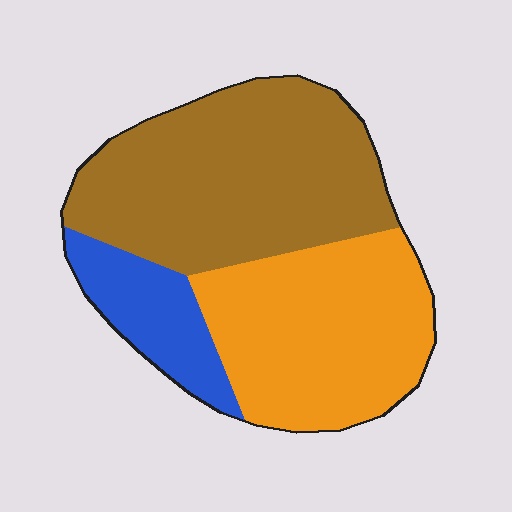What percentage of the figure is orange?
Orange covers 38% of the figure.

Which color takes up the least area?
Blue, at roughly 15%.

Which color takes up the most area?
Brown, at roughly 50%.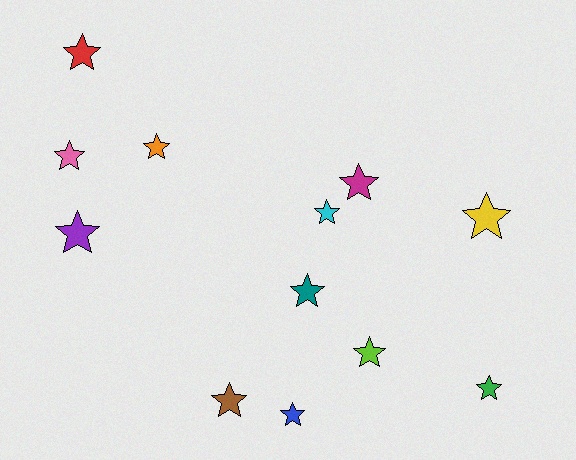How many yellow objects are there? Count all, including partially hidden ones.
There is 1 yellow object.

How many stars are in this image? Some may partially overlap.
There are 12 stars.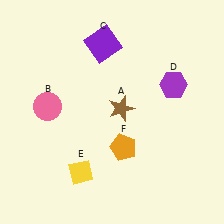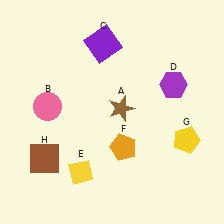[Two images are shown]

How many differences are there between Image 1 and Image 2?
There are 2 differences between the two images.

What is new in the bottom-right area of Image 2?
A yellow pentagon (G) was added in the bottom-right area of Image 2.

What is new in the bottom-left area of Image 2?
A brown square (H) was added in the bottom-left area of Image 2.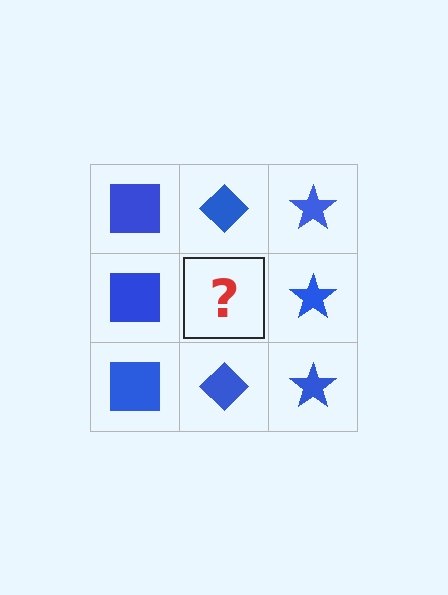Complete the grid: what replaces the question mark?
The question mark should be replaced with a blue diamond.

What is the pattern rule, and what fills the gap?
The rule is that each column has a consistent shape. The gap should be filled with a blue diamond.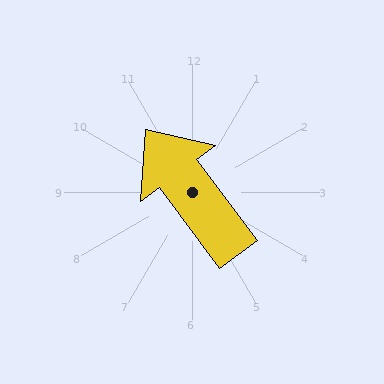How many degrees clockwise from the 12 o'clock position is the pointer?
Approximately 323 degrees.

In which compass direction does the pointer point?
Northwest.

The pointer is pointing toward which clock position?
Roughly 11 o'clock.